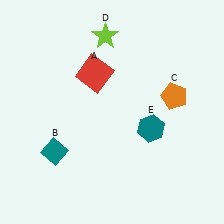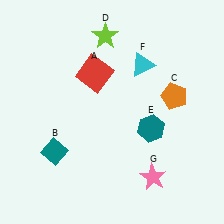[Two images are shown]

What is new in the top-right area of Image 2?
A cyan triangle (F) was added in the top-right area of Image 2.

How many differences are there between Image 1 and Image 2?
There are 2 differences between the two images.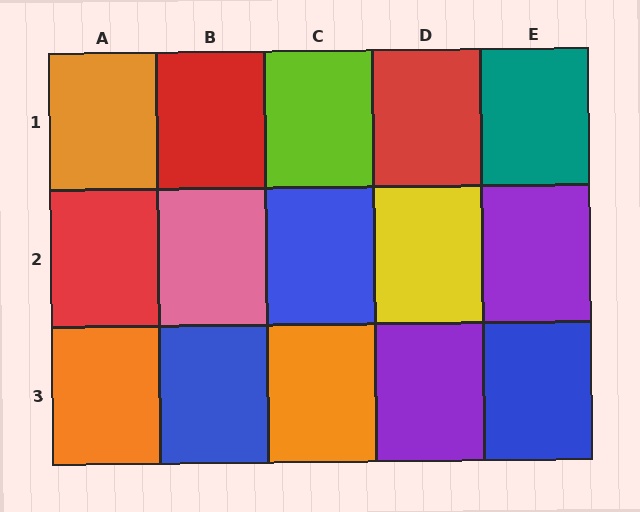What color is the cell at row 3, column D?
Purple.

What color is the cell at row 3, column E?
Blue.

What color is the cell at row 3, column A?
Orange.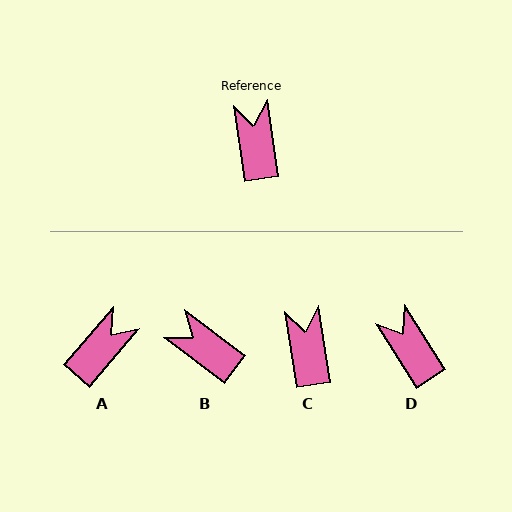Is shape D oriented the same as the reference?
No, it is off by about 24 degrees.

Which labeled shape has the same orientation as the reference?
C.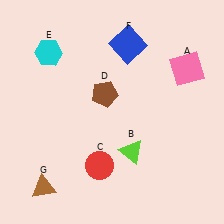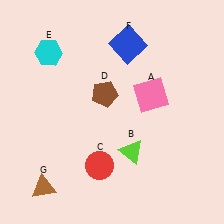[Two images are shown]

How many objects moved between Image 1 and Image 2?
1 object moved between the two images.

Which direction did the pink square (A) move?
The pink square (A) moved left.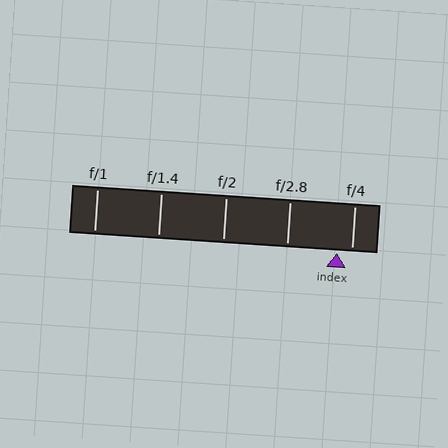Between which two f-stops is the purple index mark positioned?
The index mark is between f/2.8 and f/4.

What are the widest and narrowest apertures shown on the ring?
The widest aperture shown is f/1 and the narrowest is f/4.